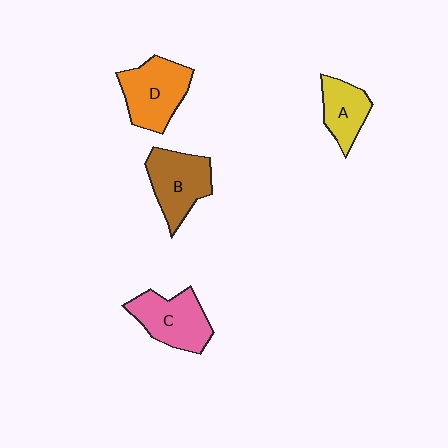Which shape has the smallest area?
Shape A (yellow).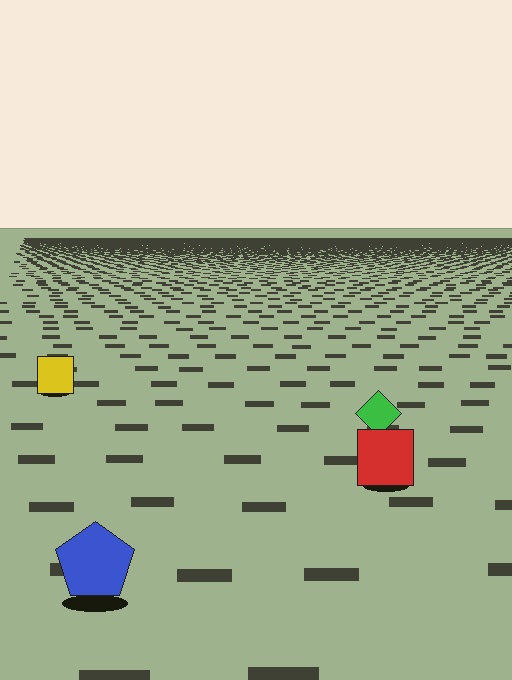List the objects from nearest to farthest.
From nearest to farthest: the blue pentagon, the red square, the green diamond, the yellow square.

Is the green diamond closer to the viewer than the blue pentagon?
No. The blue pentagon is closer — you can tell from the texture gradient: the ground texture is coarser near it.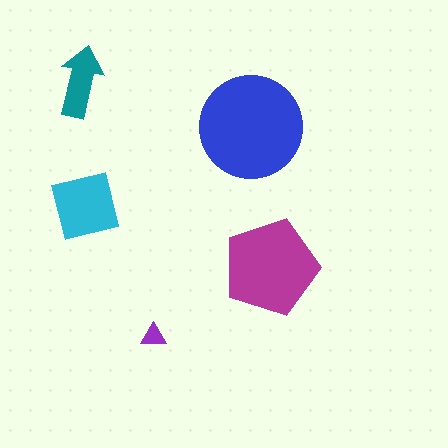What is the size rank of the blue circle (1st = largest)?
1st.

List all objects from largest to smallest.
The blue circle, the magenta pentagon, the cyan square, the teal arrow, the purple triangle.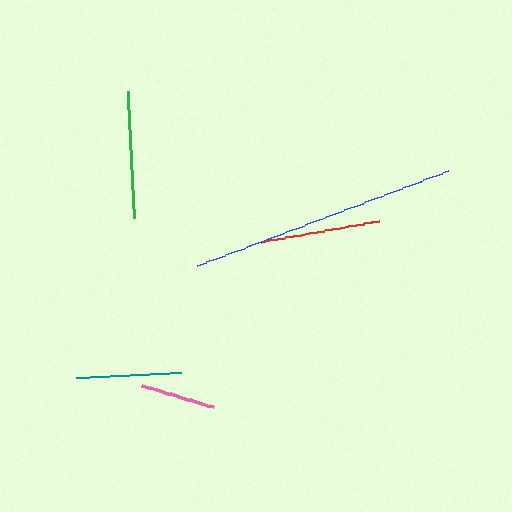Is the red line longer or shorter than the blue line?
The blue line is longer than the red line.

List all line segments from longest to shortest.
From longest to shortest: blue, green, red, teal, pink.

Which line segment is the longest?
The blue line is the longest at approximately 268 pixels.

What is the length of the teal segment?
The teal segment is approximately 105 pixels long.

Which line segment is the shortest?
The pink line is the shortest at approximately 74 pixels.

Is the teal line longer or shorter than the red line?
The red line is longer than the teal line.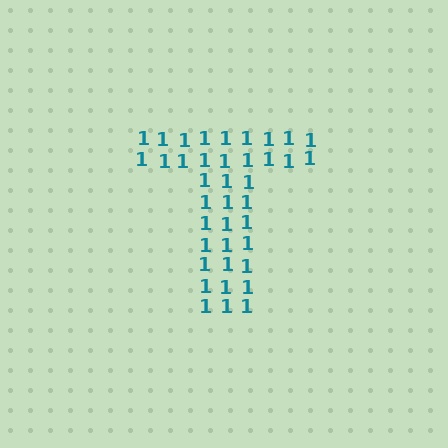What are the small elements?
The small elements are digit 1's.